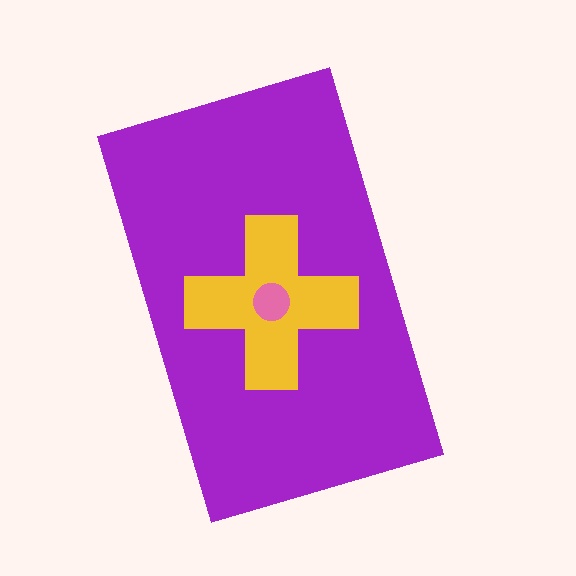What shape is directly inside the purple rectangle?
The yellow cross.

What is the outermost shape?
The purple rectangle.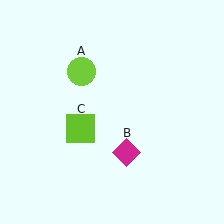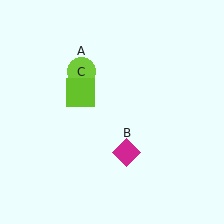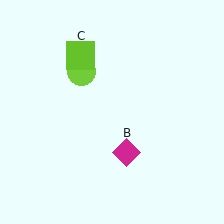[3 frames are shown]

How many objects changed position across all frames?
1 object changed position: lime square (object C).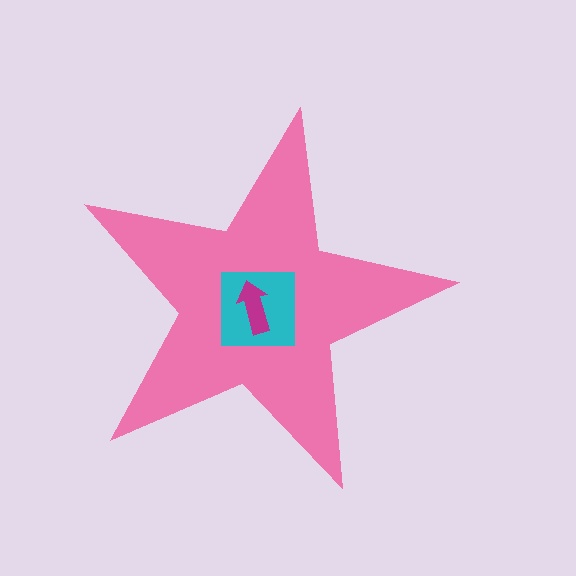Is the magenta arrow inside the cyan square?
Yes.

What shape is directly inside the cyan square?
The magenta arrow.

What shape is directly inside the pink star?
The cyan square.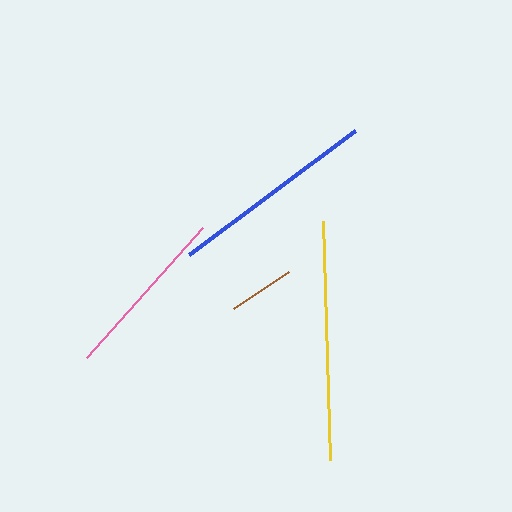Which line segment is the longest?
The yellow line is the longest at approximately 239 pixels.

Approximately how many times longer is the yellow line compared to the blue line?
The yellow line is approximately 1.1 times the length of the blue line.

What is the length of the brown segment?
The brown segment is approximately 66 pixels long.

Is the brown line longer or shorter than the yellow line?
The yellow line is longer than the brown line.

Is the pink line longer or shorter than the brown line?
The pink line is longer than the brown line.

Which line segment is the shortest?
The brown line is the shortest at approximately 66 pixels.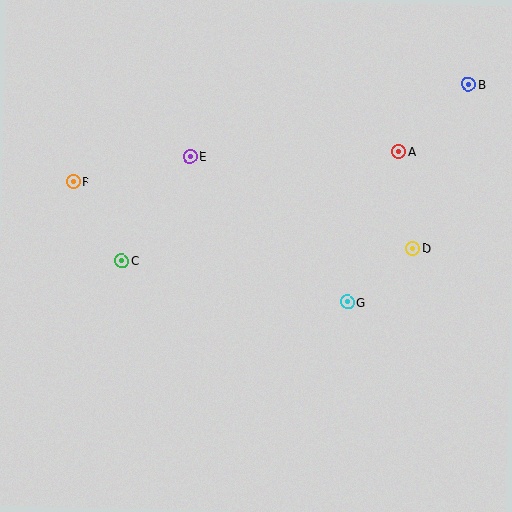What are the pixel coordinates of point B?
Point B is at (468, 84).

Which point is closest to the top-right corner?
Point B is closest to the top-right corner.